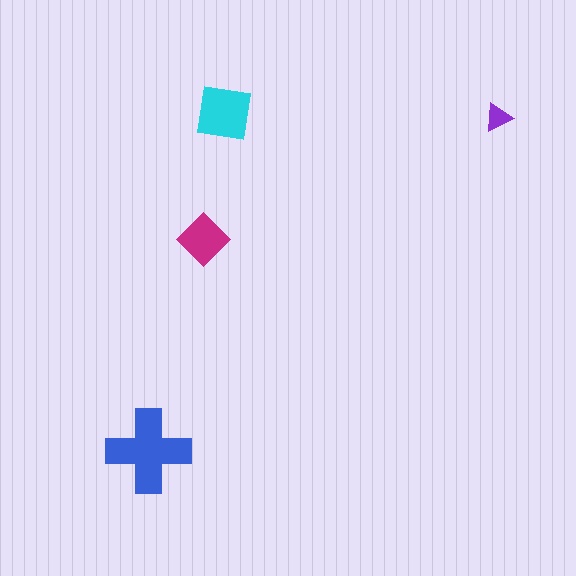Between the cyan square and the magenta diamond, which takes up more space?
The cyan square.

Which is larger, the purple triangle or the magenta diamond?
The magenta diamond.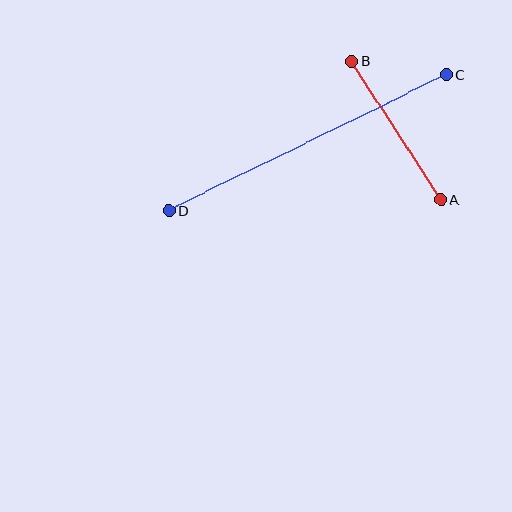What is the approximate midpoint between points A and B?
The midpoint is at approximately (396, 131) pixels.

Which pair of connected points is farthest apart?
Points C and D are farthest apart.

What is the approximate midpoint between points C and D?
The midpoint is at approximately (308, 143) pixels.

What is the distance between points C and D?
The distance is approximately 309 pixels.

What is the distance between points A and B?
The distance is approximately 164 pixels.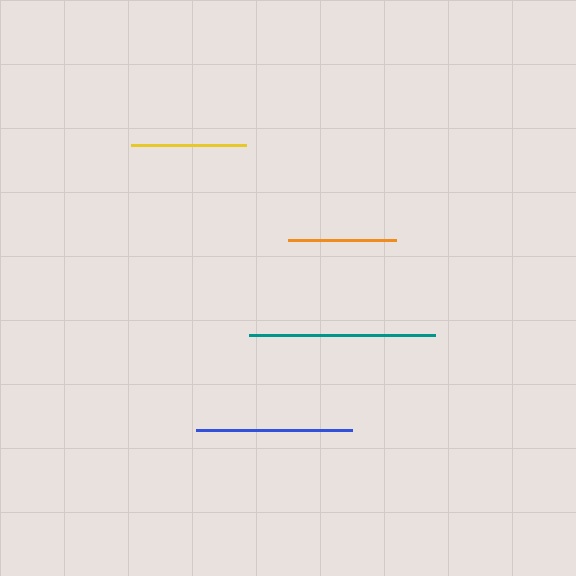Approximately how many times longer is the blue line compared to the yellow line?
The blue line is approximately 1.4 times the length of the yellow line.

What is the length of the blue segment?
The blue segment is approximately 156 pixels long.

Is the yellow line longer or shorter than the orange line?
The yellow line is longer than the orange line.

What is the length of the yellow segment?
The yellow segment is approximately 115 pixels long.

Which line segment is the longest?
The teal line is the longest at approximately 186 pixels.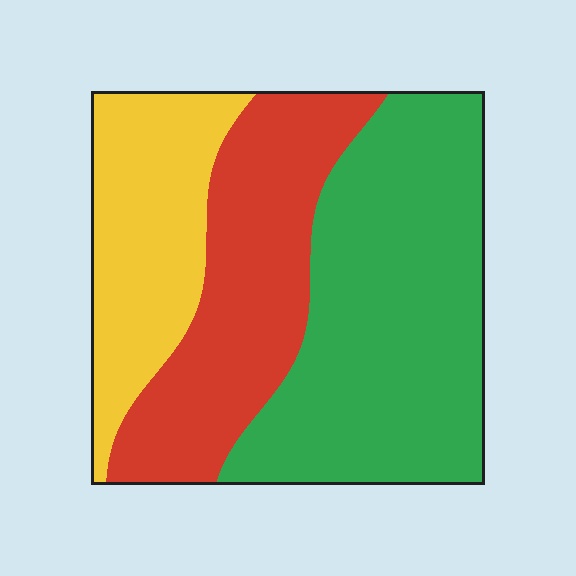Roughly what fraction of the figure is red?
Red covers around 30% of the figure.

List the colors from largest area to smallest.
From largest to smallest: green, red, yellow.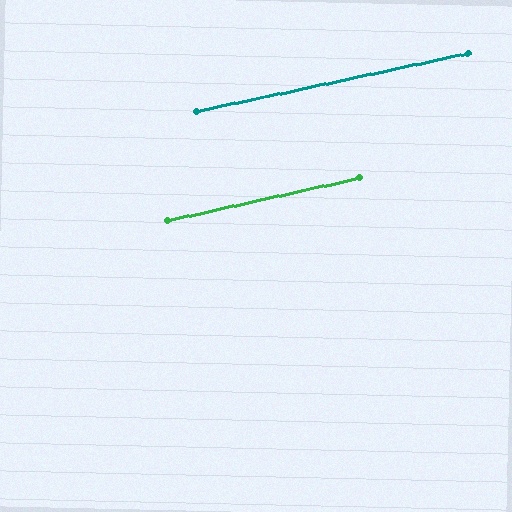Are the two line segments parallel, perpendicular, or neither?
Parallel — their directions differ by only 0.5°.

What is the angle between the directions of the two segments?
Approximately 1 degree.